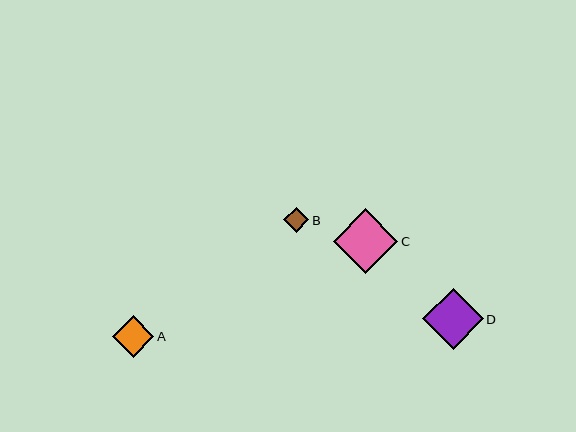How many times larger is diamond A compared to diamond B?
Diamond A is approximately 1.6 times the size of diamond B.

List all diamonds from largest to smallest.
From largest to smallest: C, D, A, B.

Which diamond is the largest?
Diamond C is the largest with a size of approximately 65 pixels.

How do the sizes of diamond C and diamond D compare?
Diamond C and diamond D are approximately the same size.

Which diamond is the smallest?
Diamond B is the smallest with a size of approximately 25 pixels.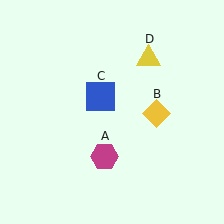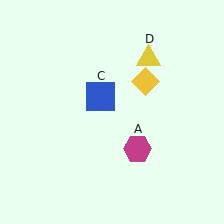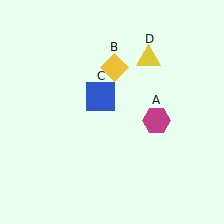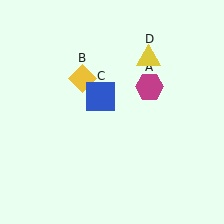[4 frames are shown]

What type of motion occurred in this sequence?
The magenta hexagon (object A), yellow diamond (object B) rotated counterclockwise around the center of the scene.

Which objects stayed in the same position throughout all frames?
Blue square (object C) and yellow triangle (object D) remained stationary.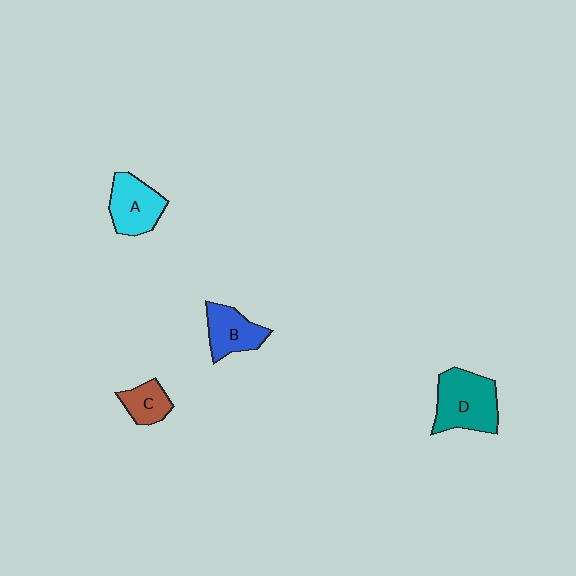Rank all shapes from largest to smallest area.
From largest to smallest: D (teal), A (cyan), B (blue), C (brown).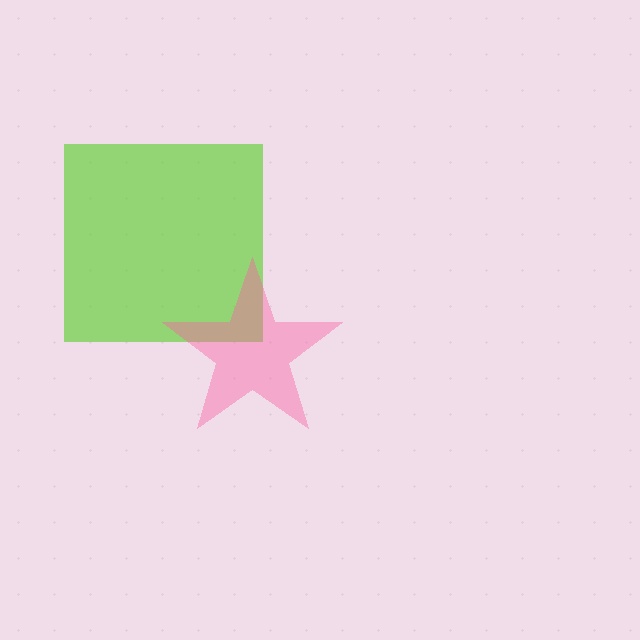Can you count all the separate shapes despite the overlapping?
Yes, there are 2 separate shapes.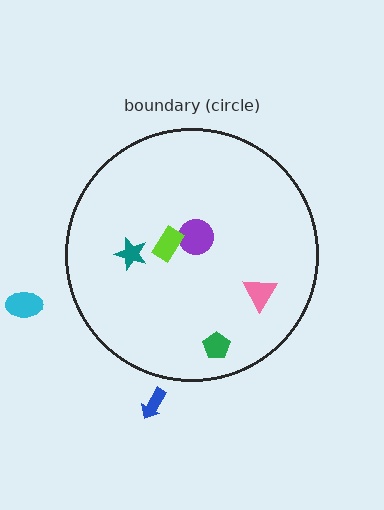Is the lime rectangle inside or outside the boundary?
Inside.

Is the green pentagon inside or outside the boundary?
Inside.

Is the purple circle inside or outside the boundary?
Inside.